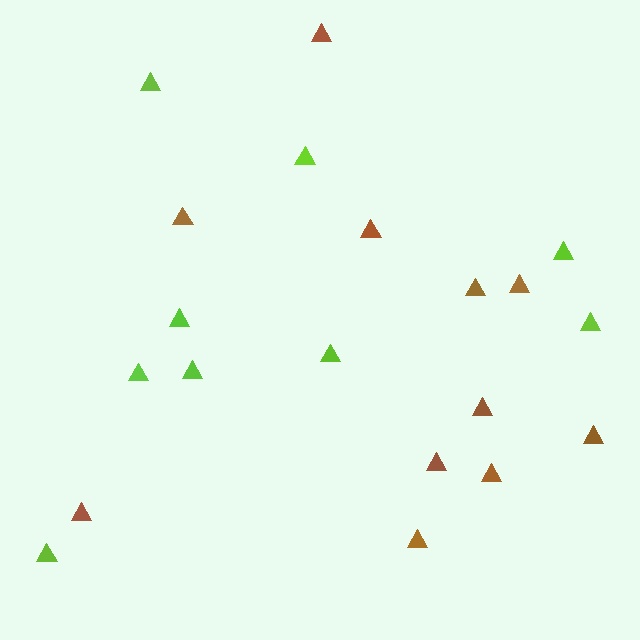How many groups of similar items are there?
There are 2 groups: one group of lime triangles (9) and one group of brown triangles (11).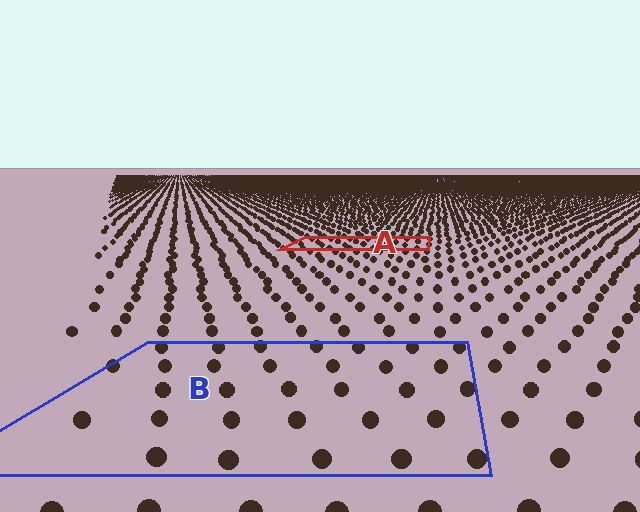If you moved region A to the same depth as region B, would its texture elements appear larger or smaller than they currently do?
They would appear larger. At a closer depth, the same texture elements are projected at a bigger on-screen size.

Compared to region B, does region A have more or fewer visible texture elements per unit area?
Region A has more texture elements per unit area — they are packed more densely because it is farther away.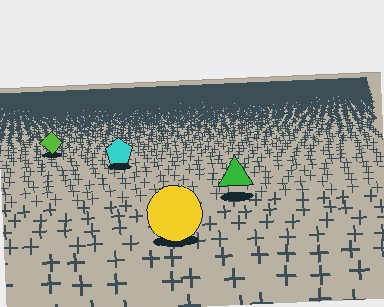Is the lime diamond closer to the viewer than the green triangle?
No. The green triangle is closer — you can tell from the texture gradient: the ground texture is coarser near it.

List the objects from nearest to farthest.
From nearest to farthest: the yellow circle, the green triangle, the cyan pentagon, the lime diamond.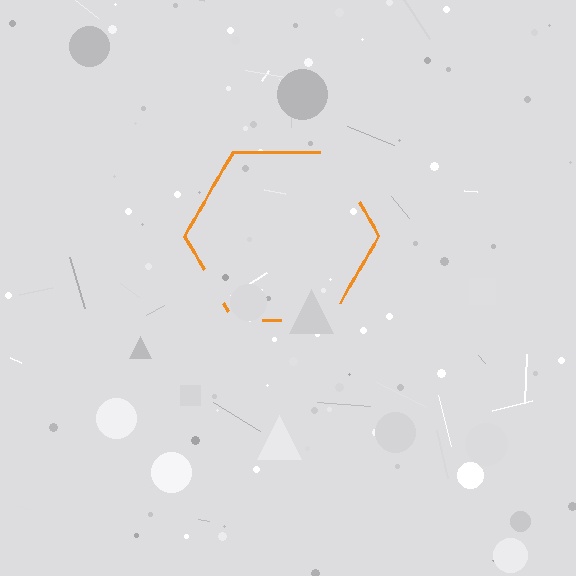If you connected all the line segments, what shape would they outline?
They would outline a hexagon.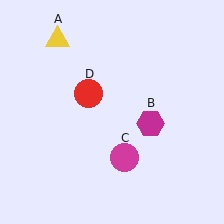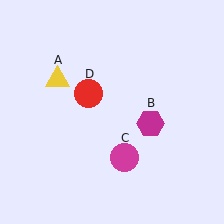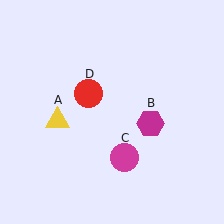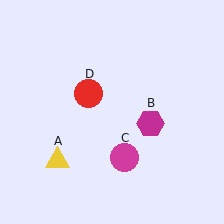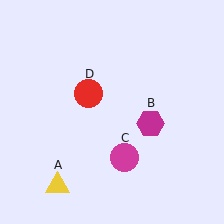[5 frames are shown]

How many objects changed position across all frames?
1 object changed position: yellow triangle (object A).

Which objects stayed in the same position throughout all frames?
Magenta hexagon (object B) and magenta circle (object C) and red circle (object D) remained stationary.